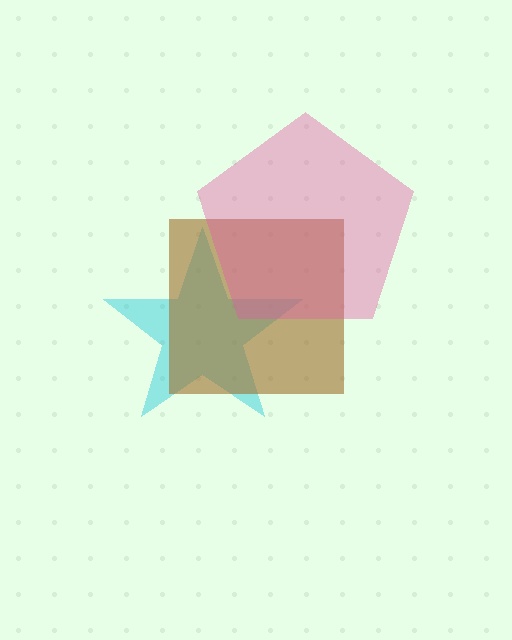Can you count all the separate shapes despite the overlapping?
Yes, there are 3 separate shapes.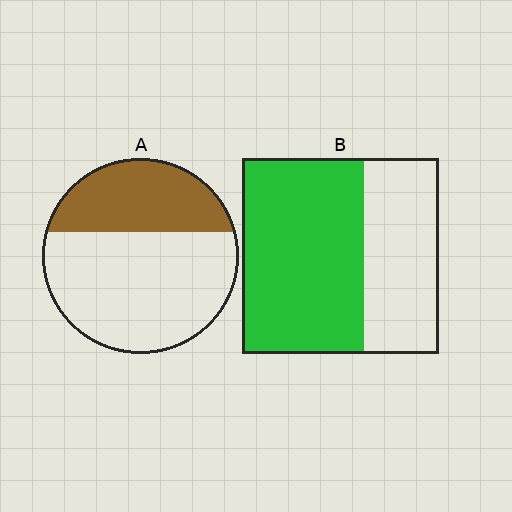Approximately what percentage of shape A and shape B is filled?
A is approximately 35% and B is approximately 60%.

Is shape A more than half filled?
No.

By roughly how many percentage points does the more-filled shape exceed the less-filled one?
By roughly 25 percentage points (B over A).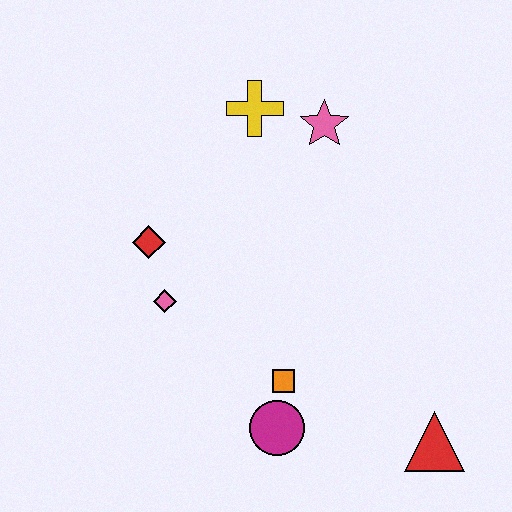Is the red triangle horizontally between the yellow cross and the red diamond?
No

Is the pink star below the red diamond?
No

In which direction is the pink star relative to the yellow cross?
The pink star is to the right of the yellow cross.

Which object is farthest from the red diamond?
The red triangle is farthest from the red diamond.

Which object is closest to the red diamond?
The pink diamond is closest to the red diamond.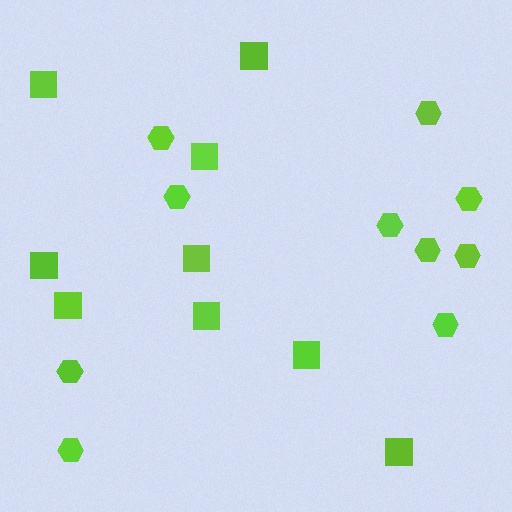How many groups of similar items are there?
There are 2 groups: one group of squares (9) and one group of hexagons (10).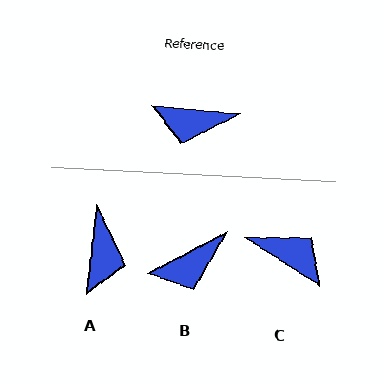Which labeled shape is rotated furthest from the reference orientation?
C, about 153 degrees away.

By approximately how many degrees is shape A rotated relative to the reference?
Approximately 89 degrees counter-clockwise.